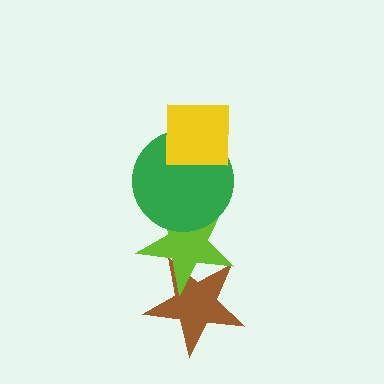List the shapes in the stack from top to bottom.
From top to bottom: the yellow square, the green circle, the lime star, the brown star.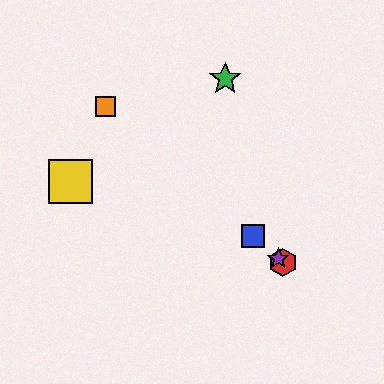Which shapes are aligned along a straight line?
The red hexagon, the blue square, the purple star, the orange square are aligned along a straight line.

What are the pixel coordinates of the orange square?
The orange square is at (106, 106).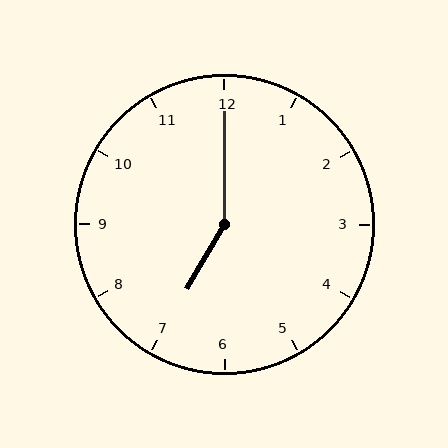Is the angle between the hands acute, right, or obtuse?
It is obtuse.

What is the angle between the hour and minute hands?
Approximately 150 degrees.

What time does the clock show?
7:00.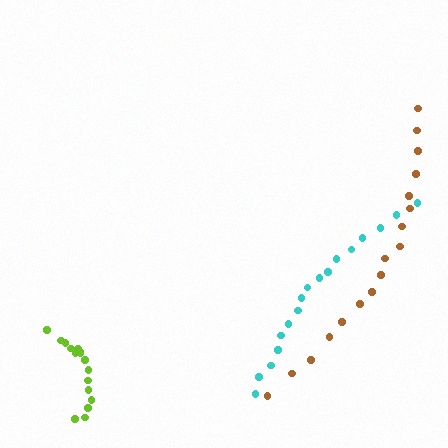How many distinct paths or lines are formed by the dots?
There are 3 distinct paths.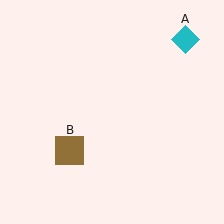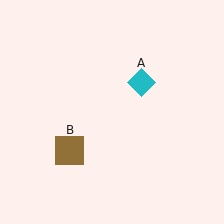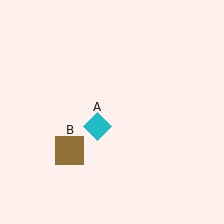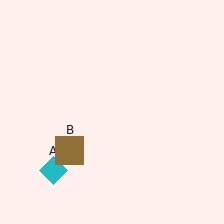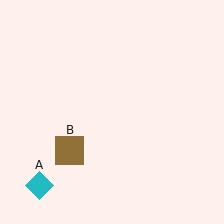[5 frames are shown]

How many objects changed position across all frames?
1 object changed position: cyan diamond (object A).